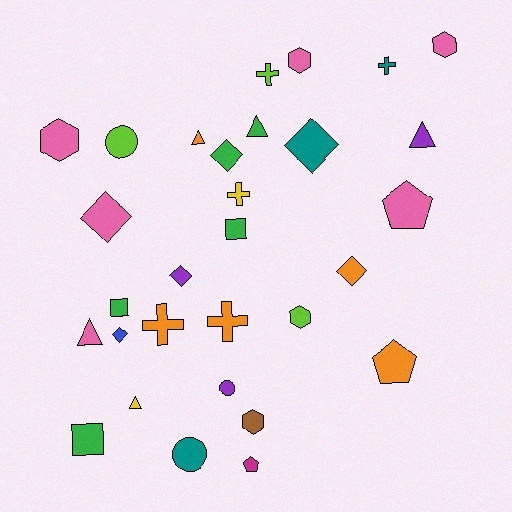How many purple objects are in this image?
There are 3 purple objects.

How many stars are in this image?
There are no stars.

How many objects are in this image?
There are 30 objects.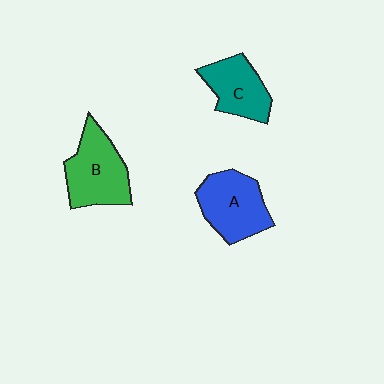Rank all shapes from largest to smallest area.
From largest to smallest: B (green), A (blue), C (teal).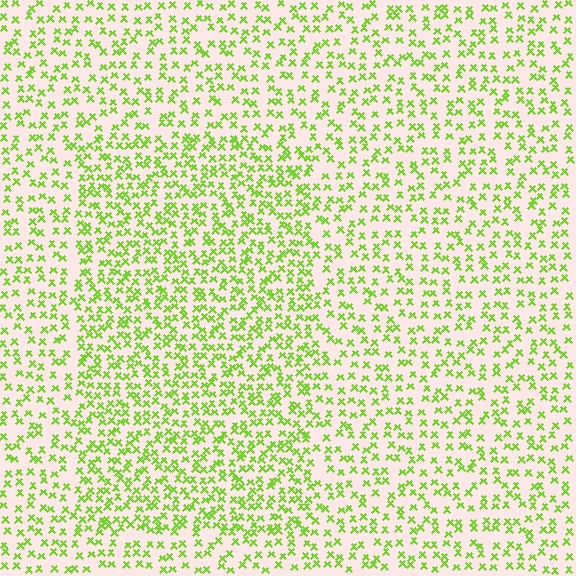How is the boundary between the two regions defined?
The boundary is defined by a change in element density (approximately 1.6x ratio). All elements are the same color, size, and shape.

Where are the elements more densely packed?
The elements are more densely packed inside the rectangle boundary.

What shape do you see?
I see a rectangle.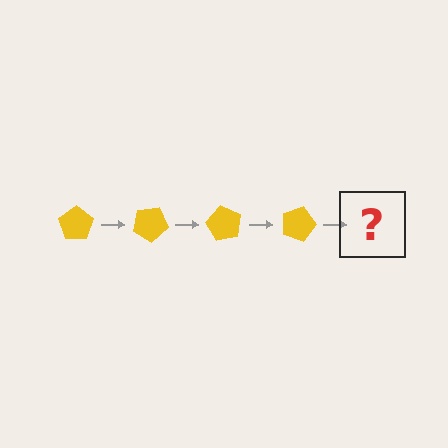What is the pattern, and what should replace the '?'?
The pattern is that the pentagon rotates 30 degrees each step. The '?' should be a yellow pentagon rotated 120 degrees.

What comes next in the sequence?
The next element should be a yellow pentagon rotated 120 degrees.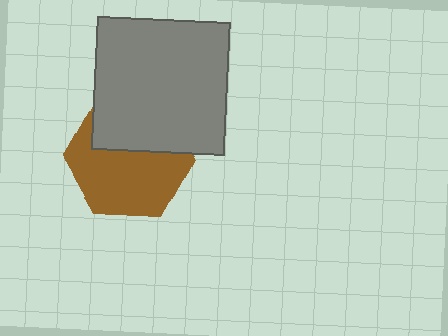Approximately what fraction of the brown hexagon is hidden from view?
Roughly 39% of the brown hexagon is hidden behind the gray square.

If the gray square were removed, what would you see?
You would see the complete brown hexagon.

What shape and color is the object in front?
The object in front is a gray square.